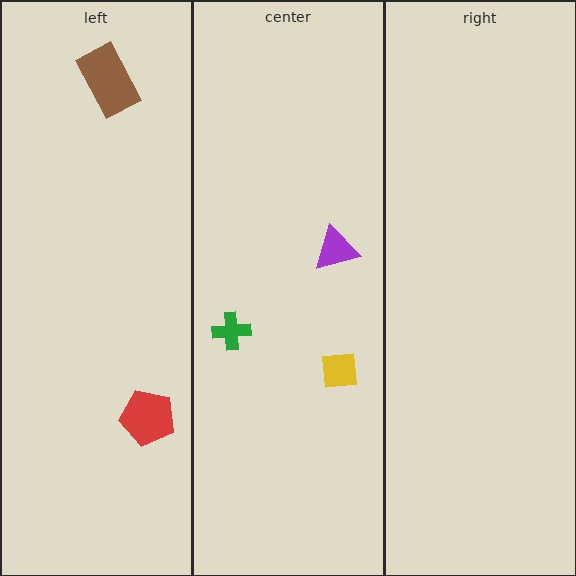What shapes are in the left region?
The brown rectangle, the red pentagon.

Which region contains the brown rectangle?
The left region.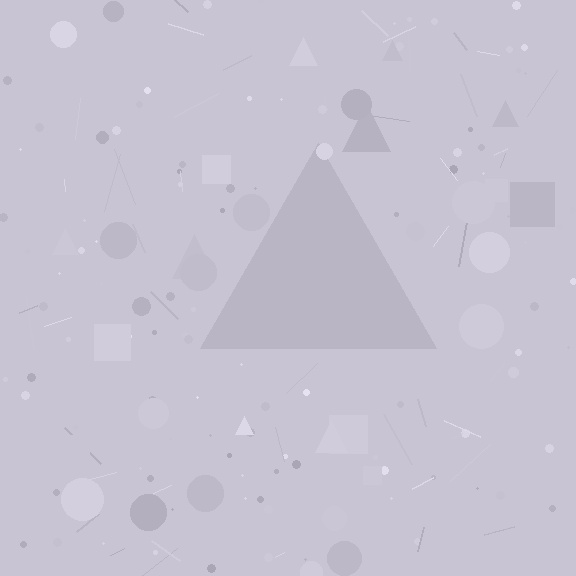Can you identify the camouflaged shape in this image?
The camouflaged shape is a triangle.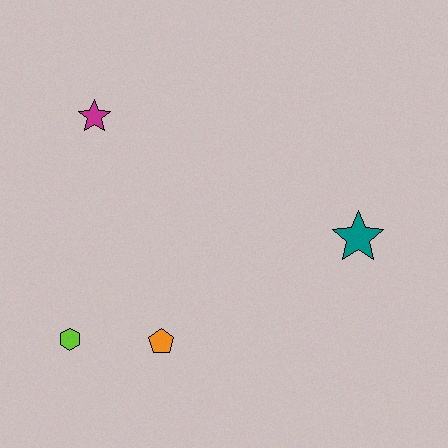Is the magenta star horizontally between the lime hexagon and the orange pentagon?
Yes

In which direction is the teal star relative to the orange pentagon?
The teal star is to the right of the orange pentagon.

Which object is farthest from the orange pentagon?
The magenta star is farthest from the orange pentagon.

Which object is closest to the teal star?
The orange pentagon is closest to the teal star.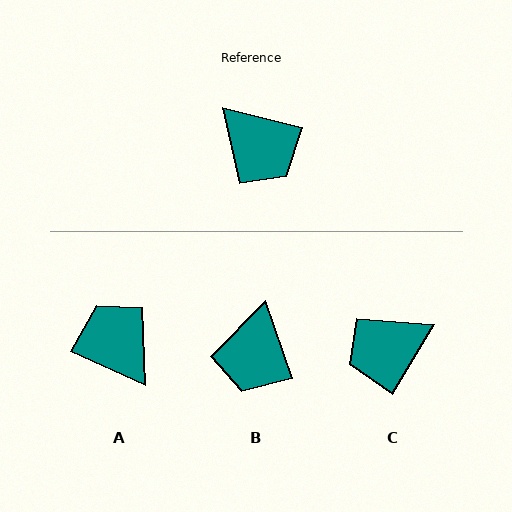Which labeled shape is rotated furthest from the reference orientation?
A, about 169 degrees away.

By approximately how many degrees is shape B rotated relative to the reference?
Approximately 57 degrees clockwise.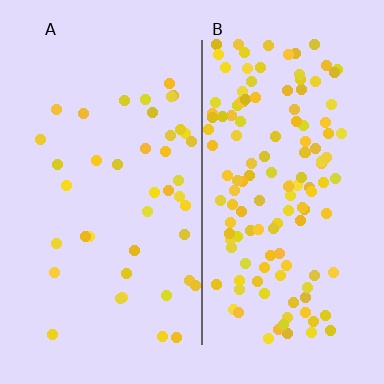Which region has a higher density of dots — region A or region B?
B (the right).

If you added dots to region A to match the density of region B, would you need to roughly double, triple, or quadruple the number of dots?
Approximately triple.